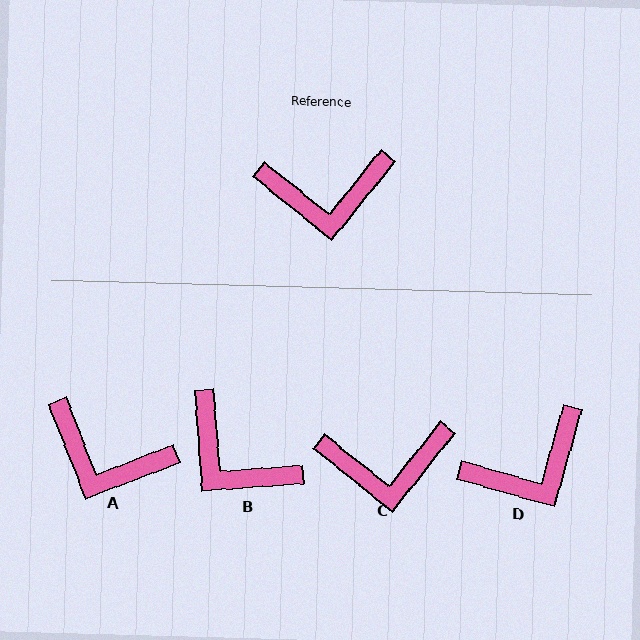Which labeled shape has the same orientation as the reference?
C.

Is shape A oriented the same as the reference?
No, it is off by about 30 degrees.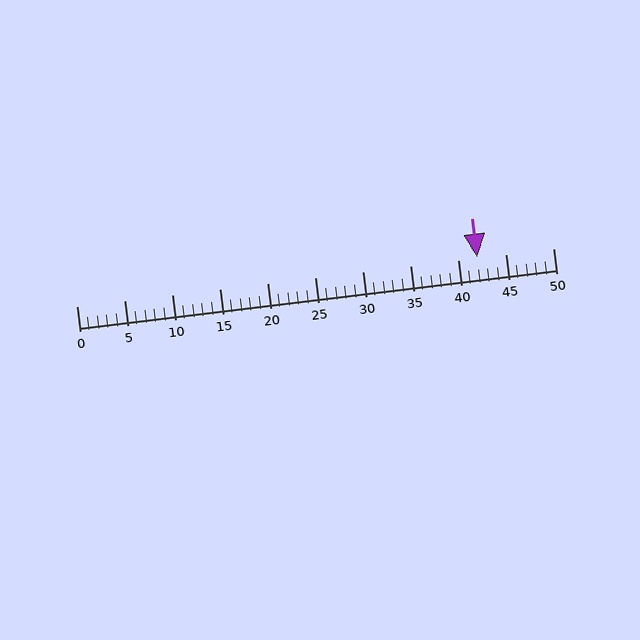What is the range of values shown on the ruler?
The ruler shows values from 0 to 50.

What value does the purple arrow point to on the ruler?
The purple arrow points to approximately 42.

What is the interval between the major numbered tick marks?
The major tick marks are spaced 5 units apart.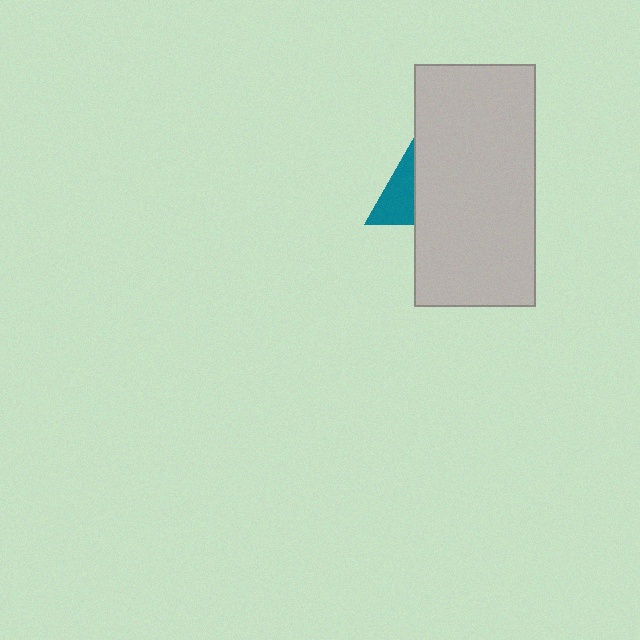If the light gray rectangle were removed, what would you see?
You would see the complete teal triangle.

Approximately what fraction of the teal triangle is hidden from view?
Roughly 67% of the teal triangle is hidden behind the light gray rectangle.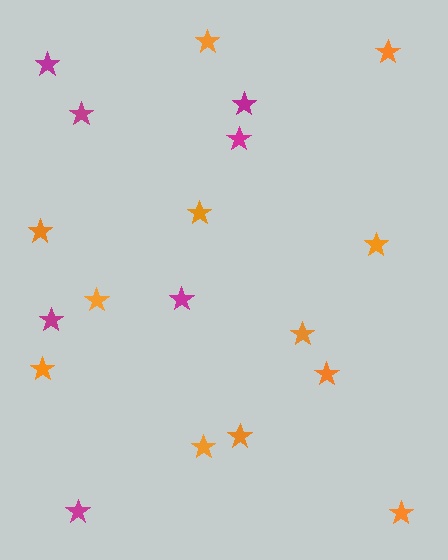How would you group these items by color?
There are 2 groups: one group of orange stars (12) and one group of magenta stars (7).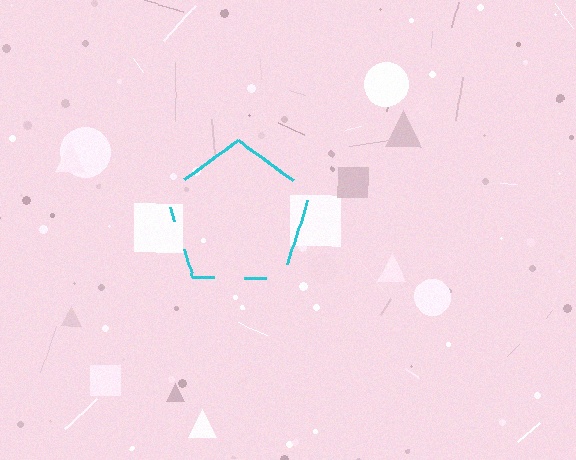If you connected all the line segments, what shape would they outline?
They would outline a pentagon.